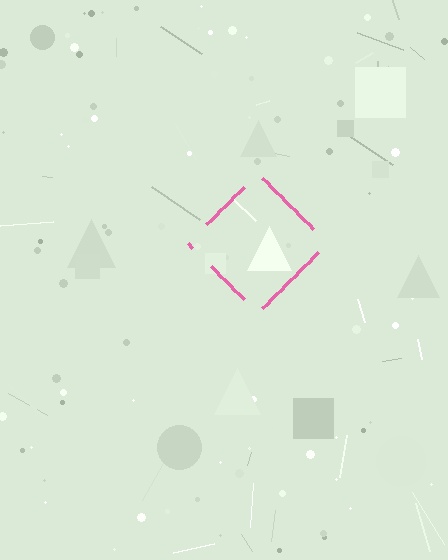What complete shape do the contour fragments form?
The contour fragments form a diamond.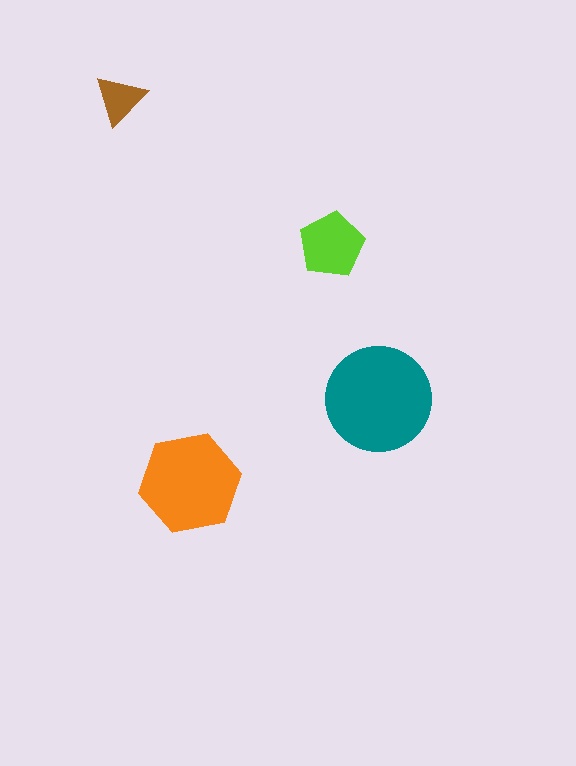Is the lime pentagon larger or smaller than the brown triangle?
Larger.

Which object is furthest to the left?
The brown triangle is leftmost.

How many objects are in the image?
There are 4 objects in the image.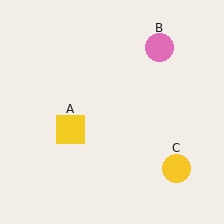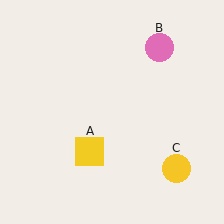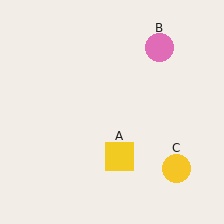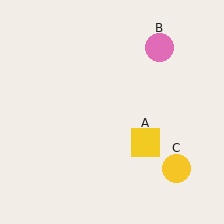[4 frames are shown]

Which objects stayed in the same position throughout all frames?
Pink circle (object B) and yellow circle (object C) remained stationary.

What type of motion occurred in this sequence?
The yellow square (object A) rotated counterclockwise around the center of the scene.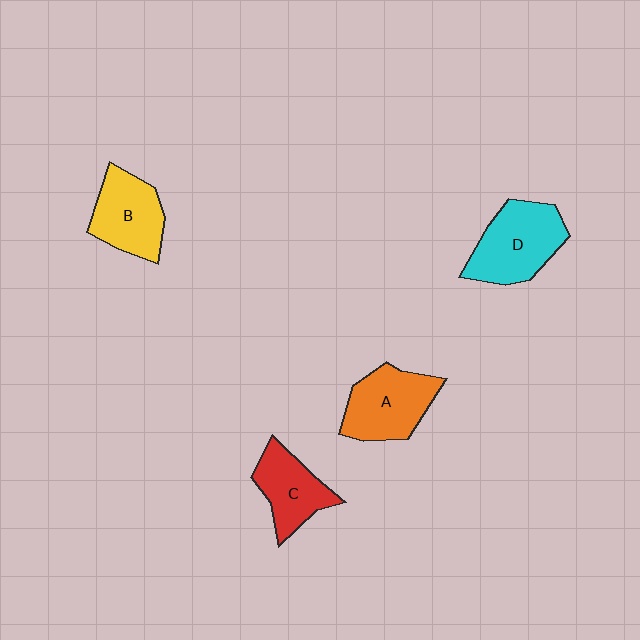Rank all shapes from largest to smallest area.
From largest to smallest: D (cyan), A (orange), B (yellow), C (red).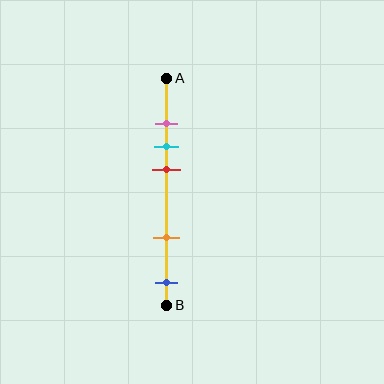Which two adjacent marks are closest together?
The pink and cyan marks are the closest adjacent pair.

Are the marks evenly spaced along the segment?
No, the marks are not evenly spaced.